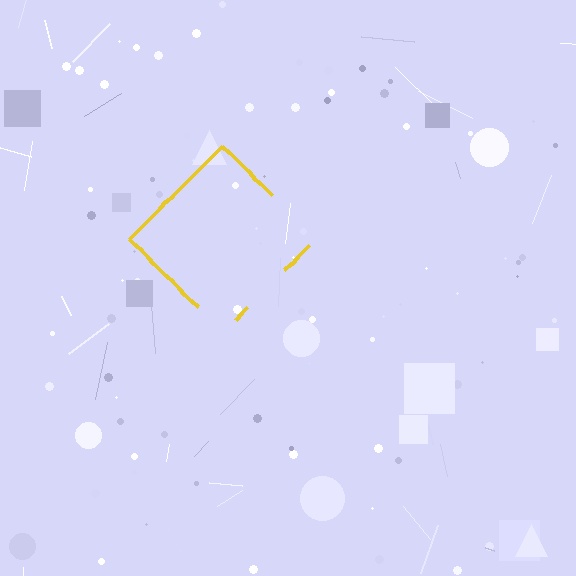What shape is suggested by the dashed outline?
The dashed outline suggests a diamond.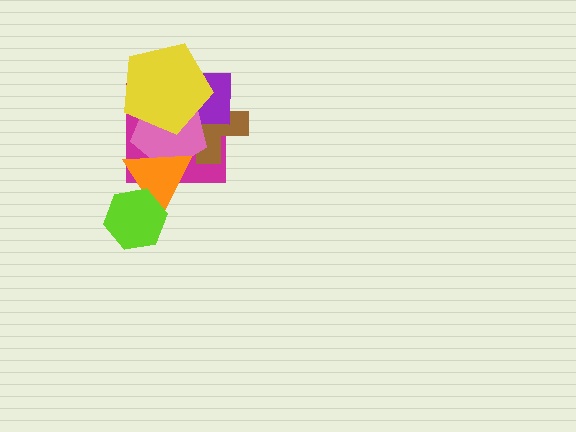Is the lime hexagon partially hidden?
No, no other shape covers it.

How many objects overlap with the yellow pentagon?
4 objects overlap with the yellow pentagon.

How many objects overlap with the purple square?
4 objects overlap with the purple square.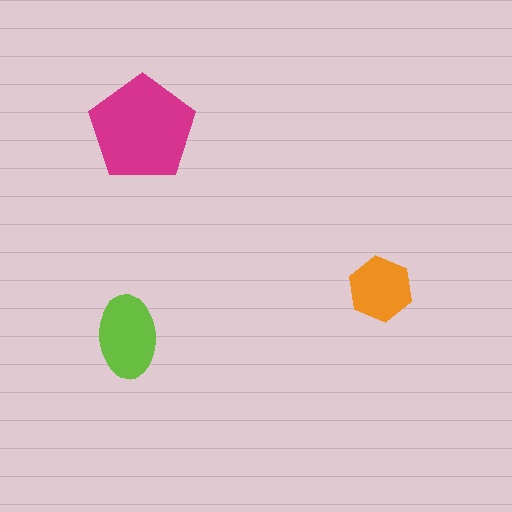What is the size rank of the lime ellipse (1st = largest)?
2nd.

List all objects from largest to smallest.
The magenta pentagon, the lime ellipse, the orange hexagon.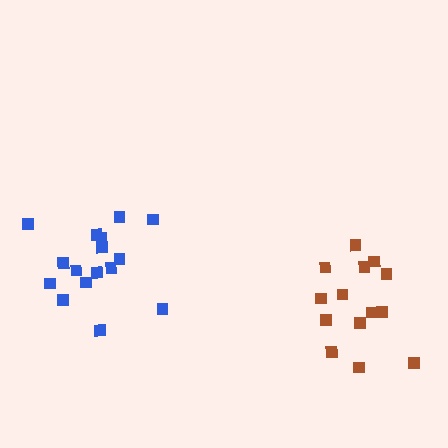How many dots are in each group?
Group 1: 14 dots, Group 2: 16 dots (30 total).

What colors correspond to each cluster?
The clusters are colored: brown, blue.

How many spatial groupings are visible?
There are 2 spatial groupings.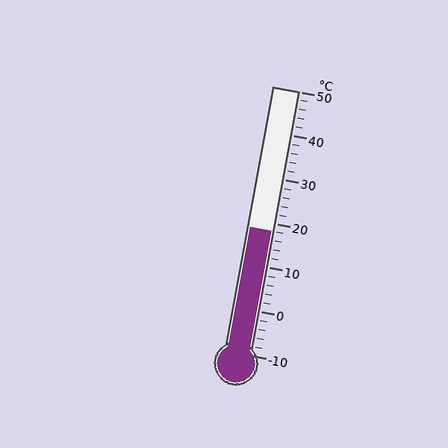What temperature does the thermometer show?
The thermometer shows approximately 18°C.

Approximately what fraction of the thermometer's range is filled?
The thermometer is filled to approximately 45% of its range.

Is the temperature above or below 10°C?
The temperature is above 10°C.